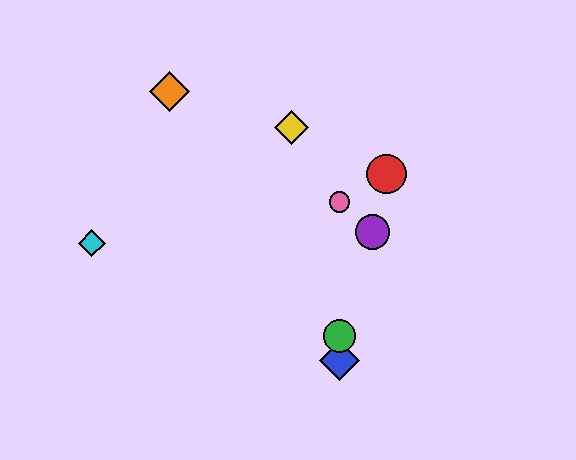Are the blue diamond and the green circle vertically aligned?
Yes, both are at x≈339.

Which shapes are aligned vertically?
The blue diamond, the green circle, the pink circle are aligned vertically.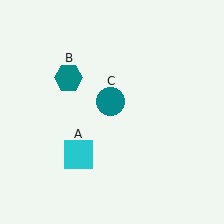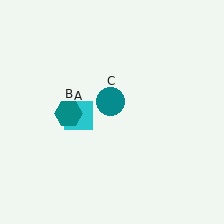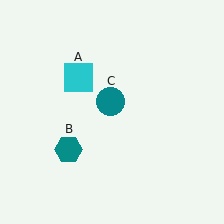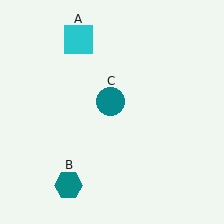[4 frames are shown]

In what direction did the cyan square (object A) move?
The cyan square (object A) moved up.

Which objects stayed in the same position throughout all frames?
Teal circle (object C) remained stationary.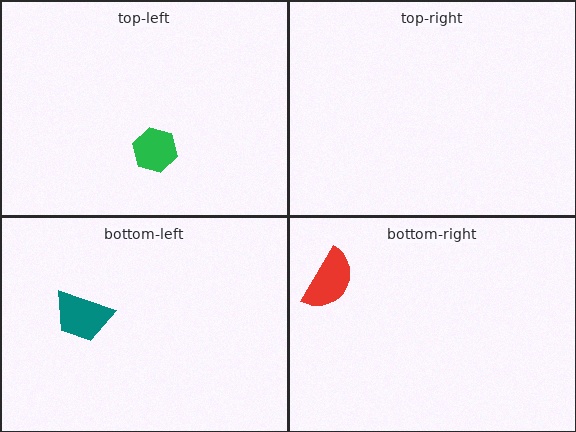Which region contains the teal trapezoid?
The bottom-left region.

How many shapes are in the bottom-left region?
1.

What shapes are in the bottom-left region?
The teal trapezoid.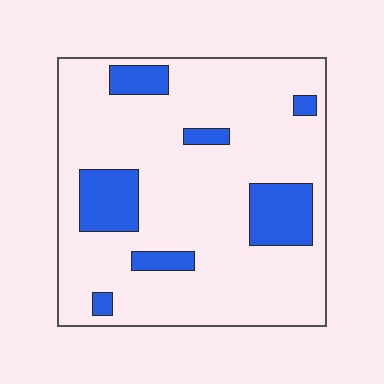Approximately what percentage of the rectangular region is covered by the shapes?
Approximately 15%.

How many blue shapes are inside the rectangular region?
7.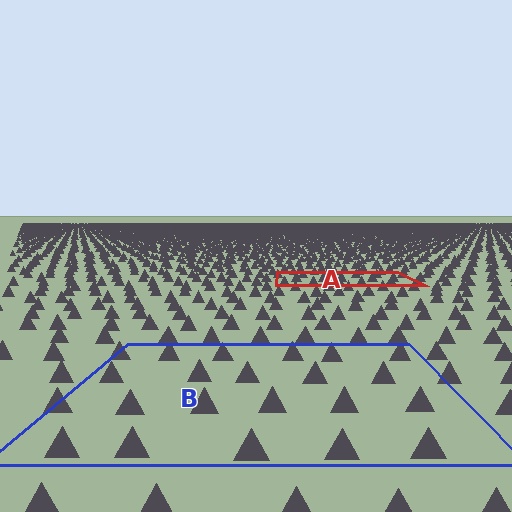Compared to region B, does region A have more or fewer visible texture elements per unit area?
Region A has more texture elements per unit area — they are packed more densely because it is farther away.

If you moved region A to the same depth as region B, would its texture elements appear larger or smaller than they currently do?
They would appear larger. At a closer depth, the same texture elements are projected at a bigger on-screen size.